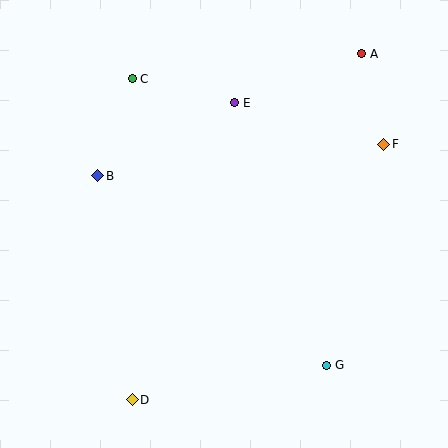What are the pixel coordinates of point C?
Point C is at (132, 79).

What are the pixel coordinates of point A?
Point A is at (362, 54).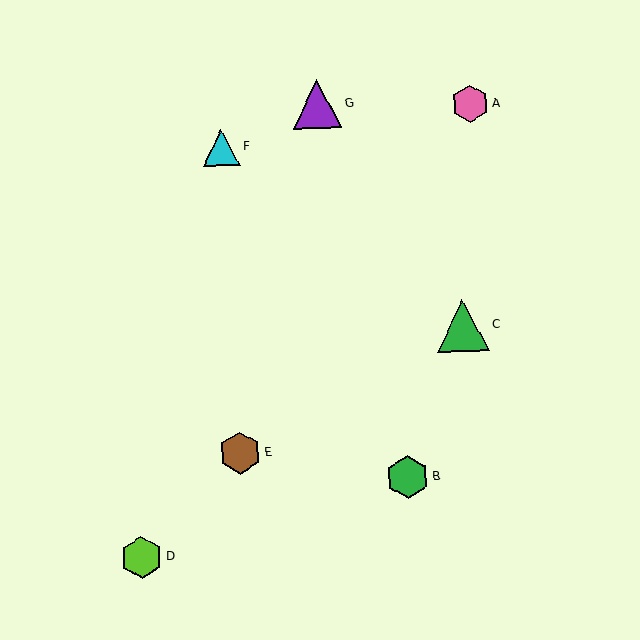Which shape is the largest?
The green triangle (labeled C) is the largest.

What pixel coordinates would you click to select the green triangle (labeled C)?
Click at (463, 325) to select the green triangle C.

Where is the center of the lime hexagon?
The center of the lime hexagon is at (142, 557).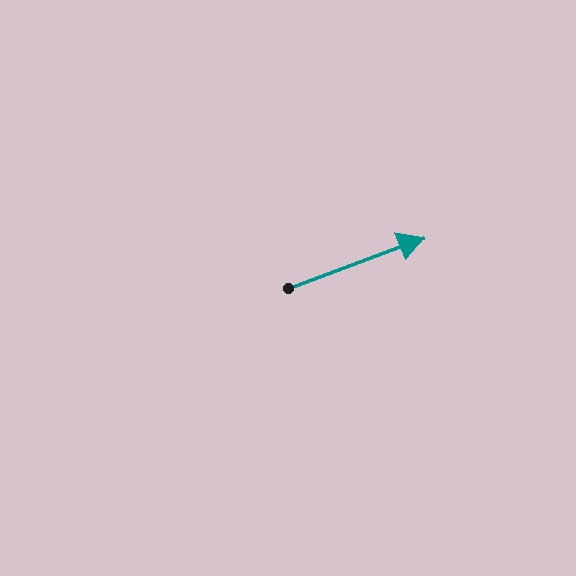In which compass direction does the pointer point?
East.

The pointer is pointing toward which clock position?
Roughly 2 o'clock.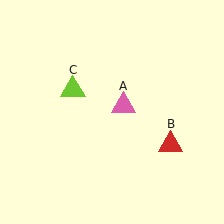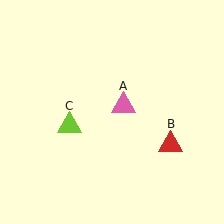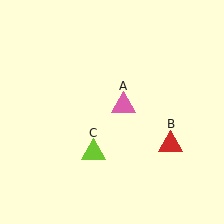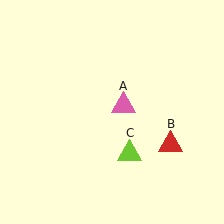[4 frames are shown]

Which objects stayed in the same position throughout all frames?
Pink triangle (object A) and red triangle (object B) remained stationary.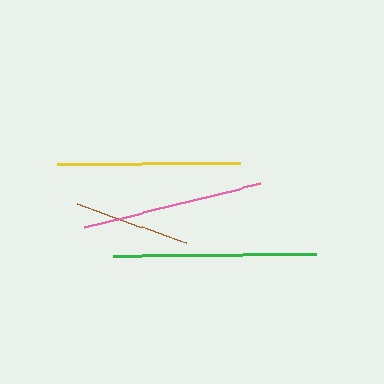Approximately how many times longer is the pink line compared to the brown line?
The pink line is approximately 1.6 times the length of the brown line.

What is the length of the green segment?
The green segment is approximately 203 pixels long.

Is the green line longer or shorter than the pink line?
The green line is longer than the pink line.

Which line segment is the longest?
The green line is the longest at approximately 203 pixels.